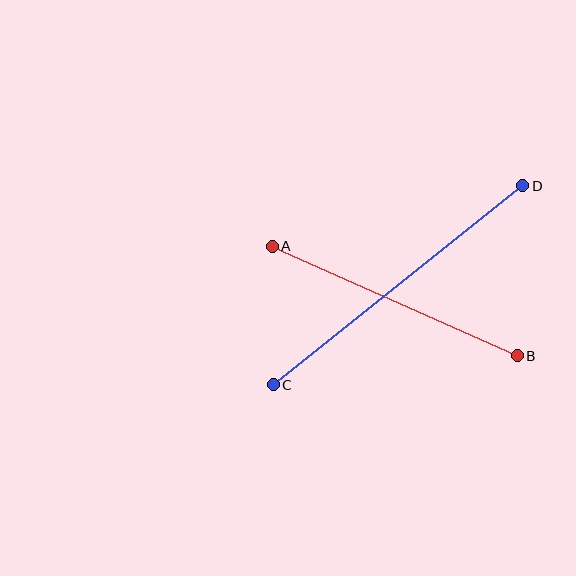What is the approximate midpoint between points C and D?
The midpoint is at approximately (398, 285) pixels.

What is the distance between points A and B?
The distance is approximately 268 pixels.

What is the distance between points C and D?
The distance is approximately 319 pixels.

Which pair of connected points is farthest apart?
Points C and D are farthest apart.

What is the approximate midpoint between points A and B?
The midpoint is at approximately (395, 301) pixels.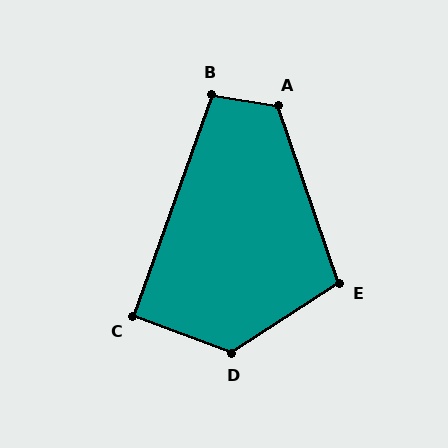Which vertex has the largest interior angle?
D, at approximately 126 degrees.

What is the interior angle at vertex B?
Approximately 100 degrees (obtuse).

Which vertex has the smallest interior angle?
C, at approximately 91 degrees.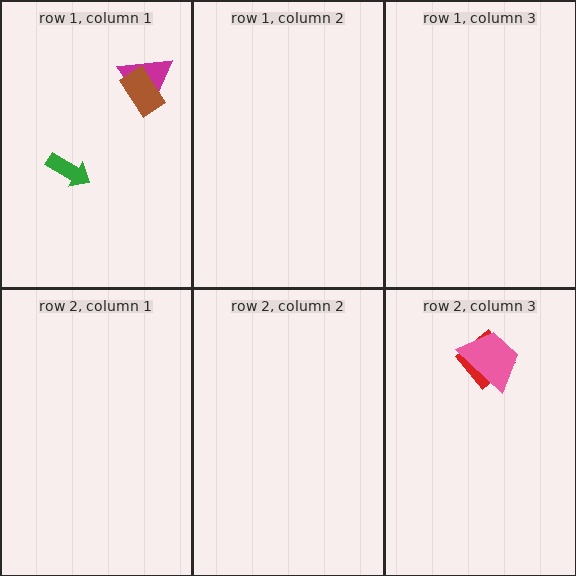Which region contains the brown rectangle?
The row 1, column 1 region.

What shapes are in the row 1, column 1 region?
The magenta triangle, the green arrow, the brown rectangle.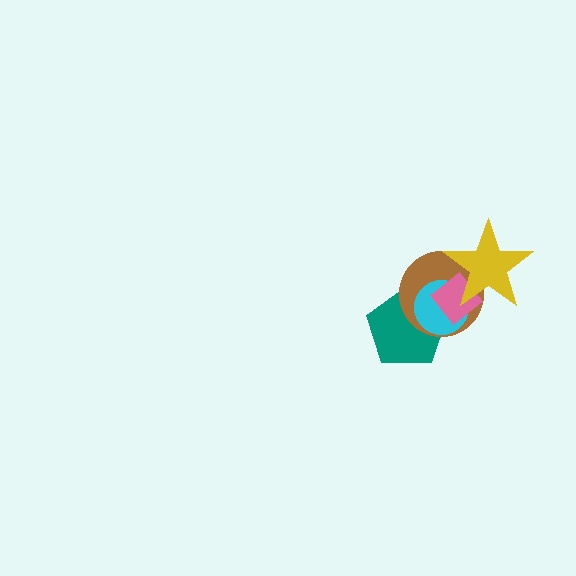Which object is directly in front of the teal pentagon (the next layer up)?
The brown circle is directly in front of the teal pentagon.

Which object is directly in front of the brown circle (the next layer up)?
The cyan circle is directly in front of the brown circle.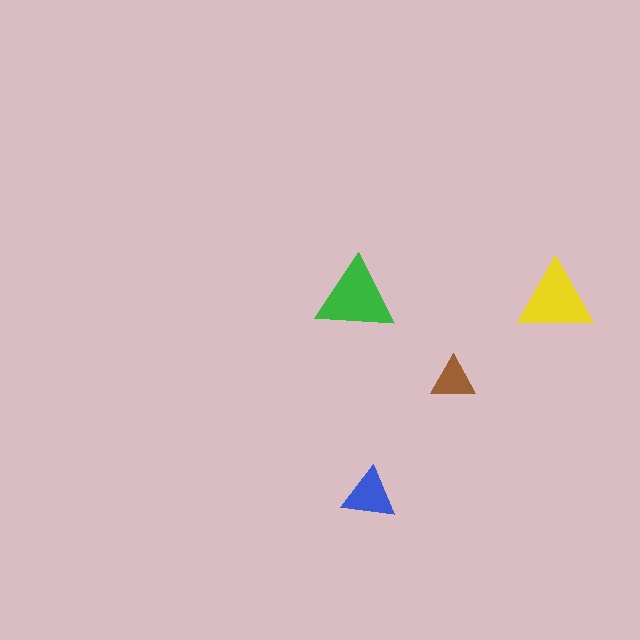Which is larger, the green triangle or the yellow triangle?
The green one.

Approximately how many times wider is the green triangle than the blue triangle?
About 1.5 times wider.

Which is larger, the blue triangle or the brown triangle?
The blue one.